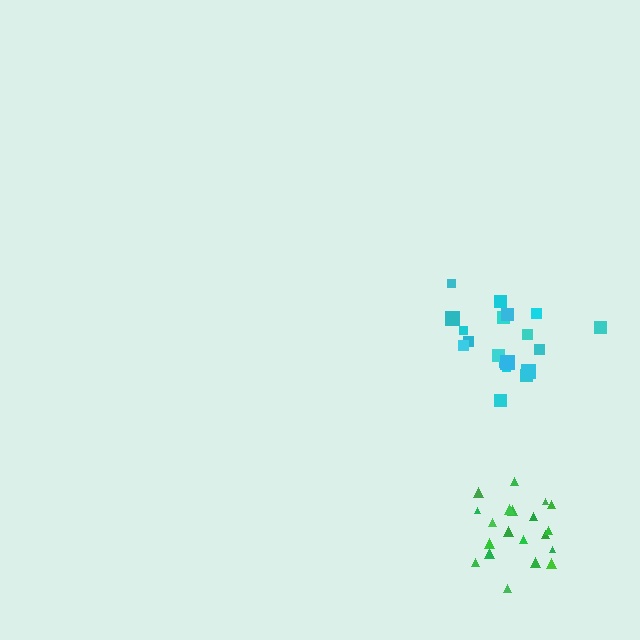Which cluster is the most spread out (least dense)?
Cyan.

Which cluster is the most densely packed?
Green.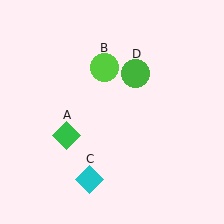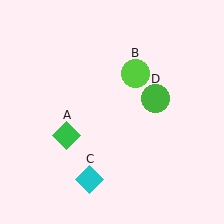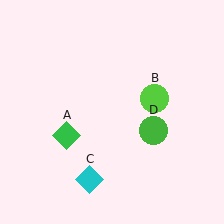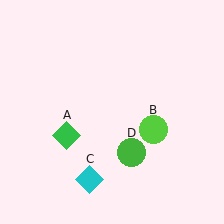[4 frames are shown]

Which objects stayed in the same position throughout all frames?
Green diamond (object A) and cyan diamond (object C) remained stationary.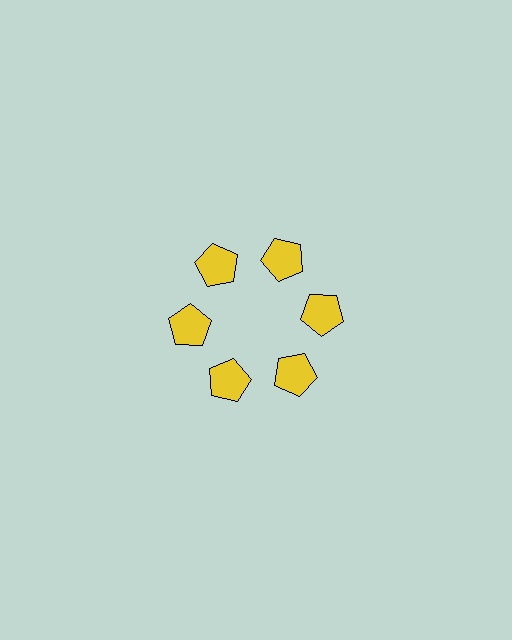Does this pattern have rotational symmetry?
Yes, this pattern has 6-fold rotational symmetry. It looks the same after rotating 60 degrees around the center.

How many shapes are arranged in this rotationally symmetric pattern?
There are 6 shapes, arranged in 6 groups of 1.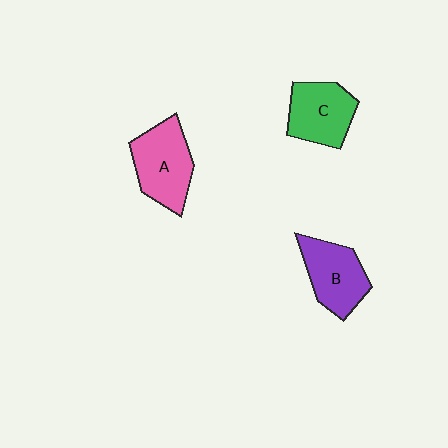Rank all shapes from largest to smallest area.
From largest to smallest: A (pink), B (purple), C (green).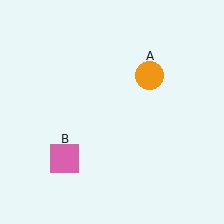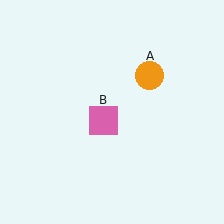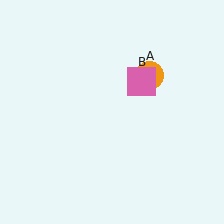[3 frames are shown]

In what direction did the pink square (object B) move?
The pink square (object B) moved up and to the right.